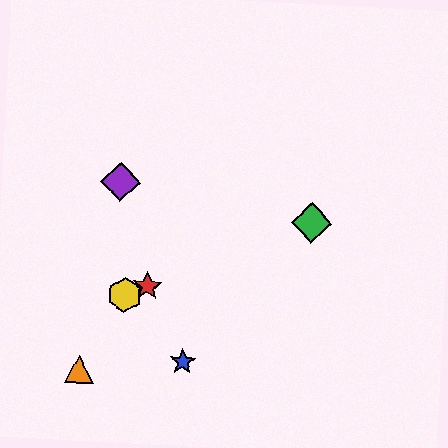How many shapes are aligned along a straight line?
3 shapes (the red star, the green diamond, the yellow hexagon) are aligned along a straight line.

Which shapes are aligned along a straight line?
The red star, the green diamond, the yellow hexagon are aligned along a straight line.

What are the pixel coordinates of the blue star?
The blue star is at (183, 362).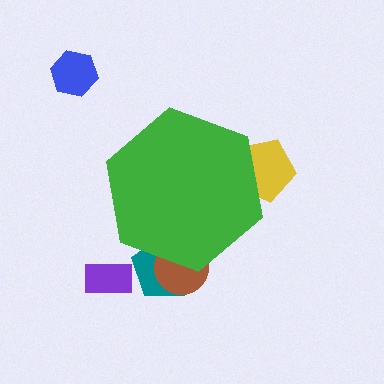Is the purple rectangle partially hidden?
No, the purple rectangle is fully visible.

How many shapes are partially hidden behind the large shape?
3 shapes are partially hidden.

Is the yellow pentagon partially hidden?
Yes, the yellow pentagon is partially hidden behind the green hexagon.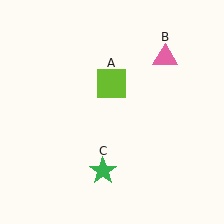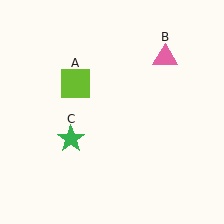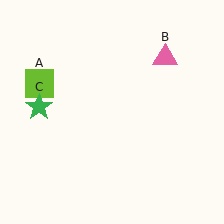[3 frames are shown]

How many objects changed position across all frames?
2 objects changed position: lime square (object A), green star (object C).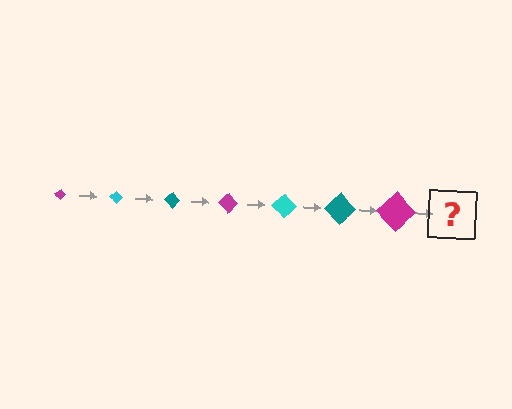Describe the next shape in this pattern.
It should be a cyan diamond, larger than the previous one.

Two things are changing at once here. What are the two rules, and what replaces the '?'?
The two rules are that the diamond grows larger each step and the color cycles through magenta, cyan, and teal. The '?' should be a cyan diamond, larger than the previous one.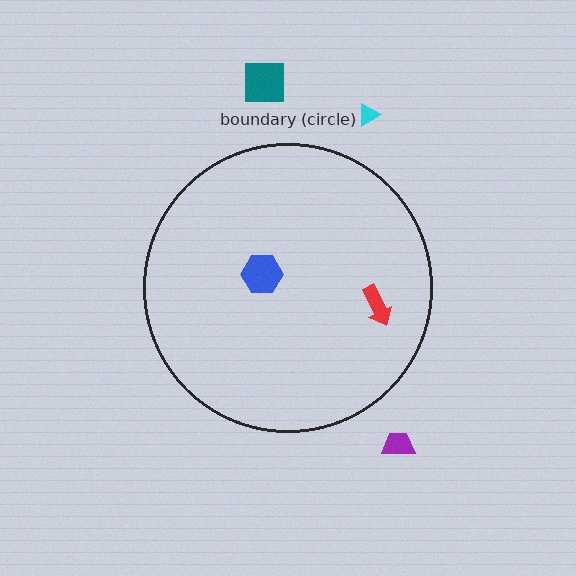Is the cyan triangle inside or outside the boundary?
Outside.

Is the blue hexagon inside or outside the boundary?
Inside.